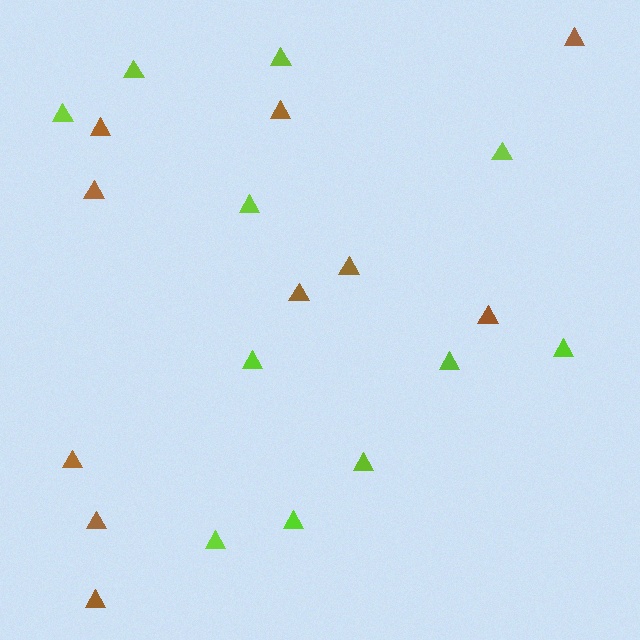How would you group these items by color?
There are 2 groups: one group of brown triangles (10) and one group of lime triangles (11).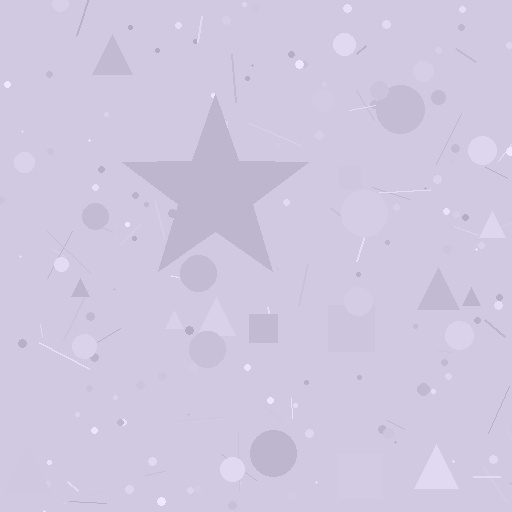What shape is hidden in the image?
A star is hidden in the image.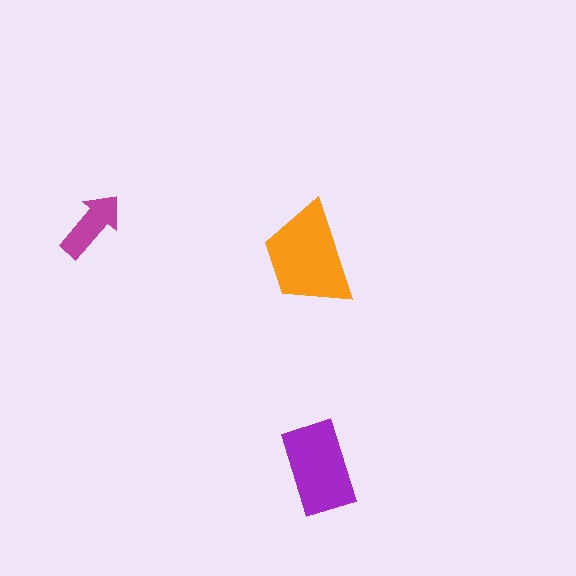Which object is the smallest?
The magenta arrow.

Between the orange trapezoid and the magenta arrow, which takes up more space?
The orange trapezoid.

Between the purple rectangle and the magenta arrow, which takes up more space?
The purple rectangle.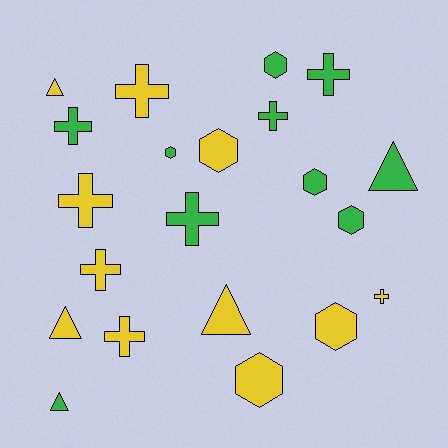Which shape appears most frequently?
Cross, with 9 objects.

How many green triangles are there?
There are 2 green triangles.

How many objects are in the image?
There are 21 objects.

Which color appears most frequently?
Yellow, with 11 objects.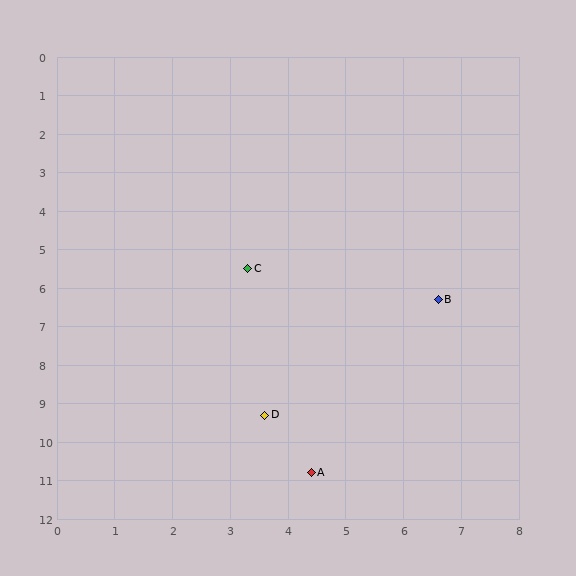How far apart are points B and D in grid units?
Points B and D are about 4.2 grid units apart.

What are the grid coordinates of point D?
Point D is at approximately (3.6, 9.3).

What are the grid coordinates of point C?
Point C is at approximately (3.3, 5.5).